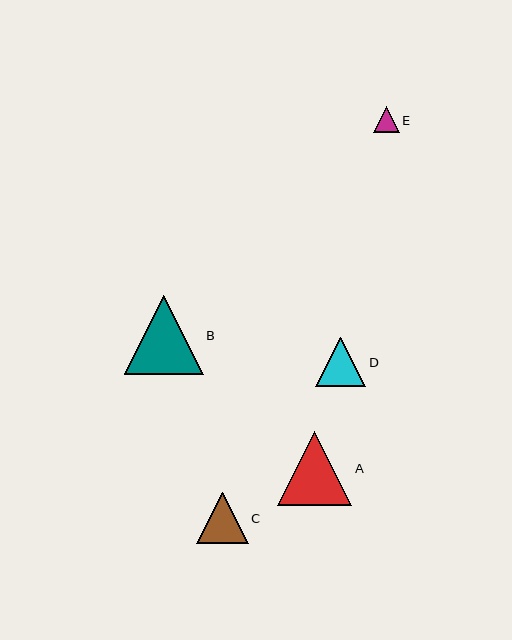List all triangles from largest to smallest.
From largest to smallest: B, A, C, D, E.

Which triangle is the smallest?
Triangle E is the smallest with a size of approximately 26 pixels.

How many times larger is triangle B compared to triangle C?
Triangle B is approximately 1.5 times the size of triangle C.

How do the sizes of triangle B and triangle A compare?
Triangle B and triangle A are approximately the same size.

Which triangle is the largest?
Triangle B is the largest with a size of approximately 79 pixels.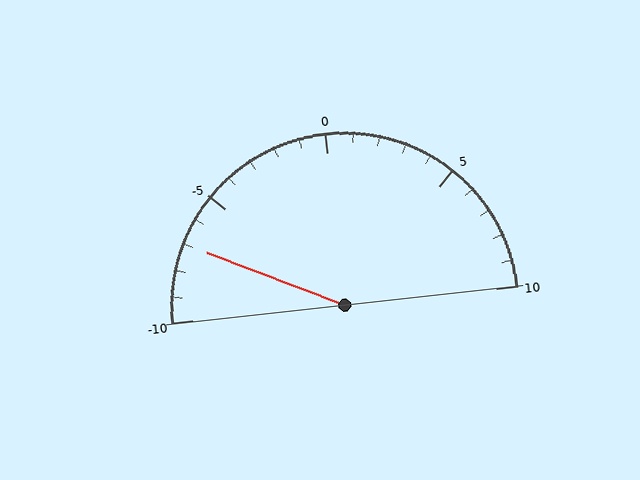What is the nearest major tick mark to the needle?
The nearest major tick mark is -5.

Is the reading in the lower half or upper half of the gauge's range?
The reading is in the lower half of the range (-10 to 10).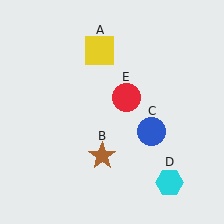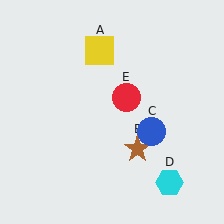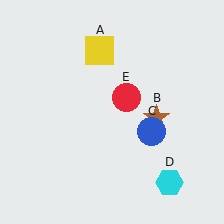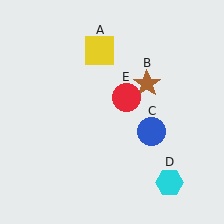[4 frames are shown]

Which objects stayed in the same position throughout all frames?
Yellow square (object A) and blue circle (object C) and cyan hexagon (object D) and red circle (object E) remained stationary.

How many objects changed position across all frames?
1 object changed position: brown star (object B).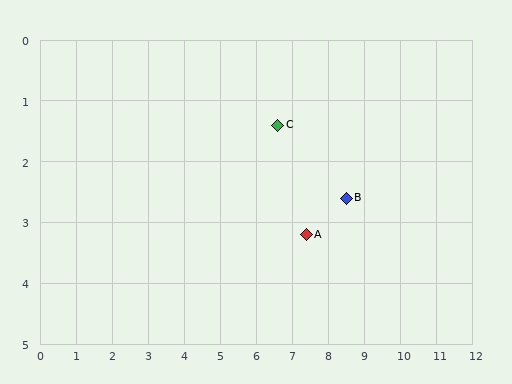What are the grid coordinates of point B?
Point B is at approximately (8.5, 2.6).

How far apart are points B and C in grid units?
Points B and C are about 2.2 grid units apart.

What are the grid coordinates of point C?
Point C is at approximately (6.6, 1.4).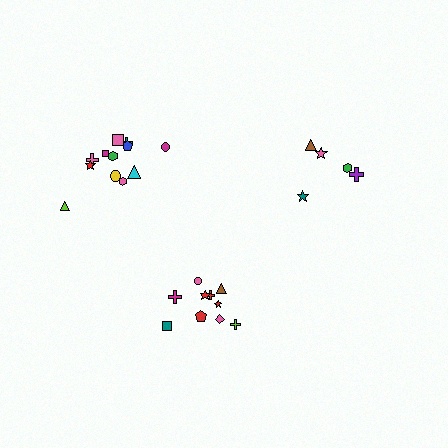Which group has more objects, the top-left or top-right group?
The top-left group.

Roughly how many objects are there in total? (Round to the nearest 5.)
Roughly 25 objects in total.